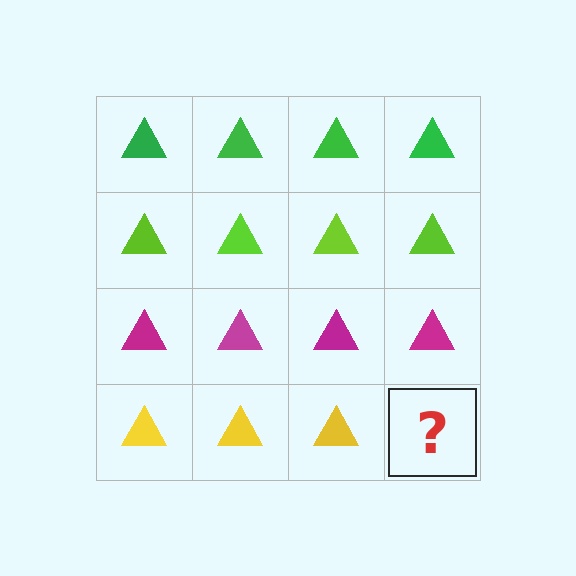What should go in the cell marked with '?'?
The missing cell should contain a yellow triangle.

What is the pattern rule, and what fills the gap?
The rule is that each row has a consistent color. The gap should be filled with a yellow triangle.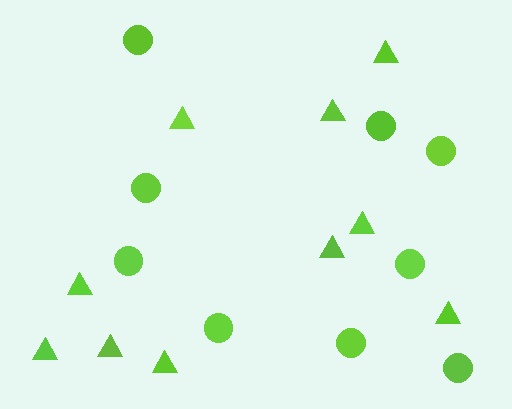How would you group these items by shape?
There are 2 groups: one group of circles (9) and one group of triangles (10).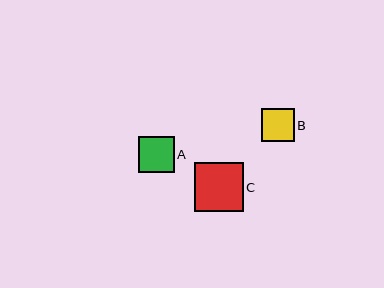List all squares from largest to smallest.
From largest to smallest: C, A, B.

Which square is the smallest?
Square B is the smallest with a size of approximately 33 pixels.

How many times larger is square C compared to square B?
Square C is approximately 1.5 times the size of square B.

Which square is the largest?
Square C is the largest with a size of approximately 49 pixels.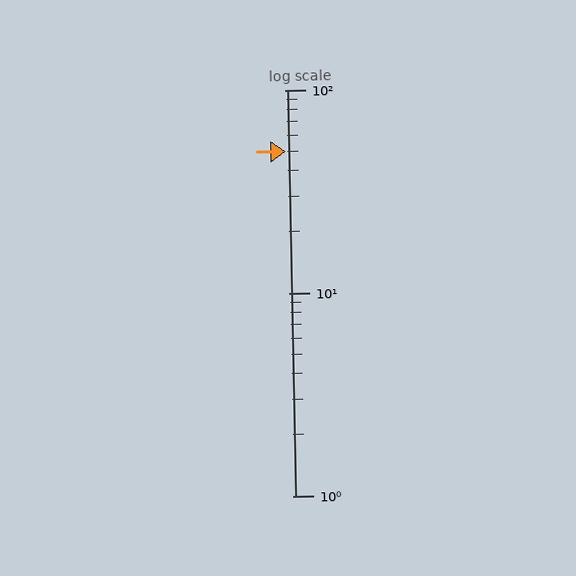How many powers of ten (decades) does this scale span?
The scale spans 2 decades, from 1 to 100.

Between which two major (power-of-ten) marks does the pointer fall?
The pointer is between 10 and 100.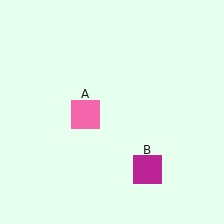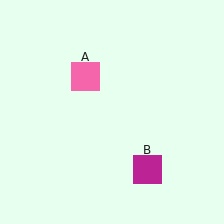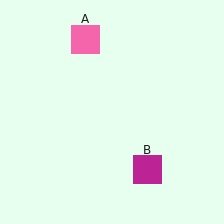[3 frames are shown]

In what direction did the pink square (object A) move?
The pink square (object A) moved up.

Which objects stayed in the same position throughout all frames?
Magenta square (object B) remained stationary.